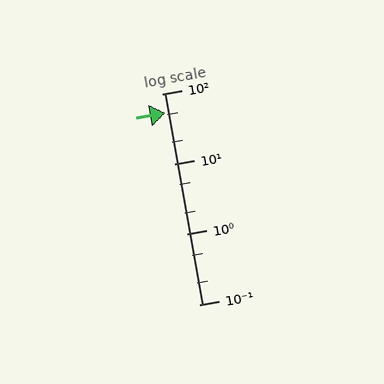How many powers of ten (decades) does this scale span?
The scale spans 3 decades, from 0.1 to 100.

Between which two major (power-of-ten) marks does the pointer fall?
The pointer is between 10 and 100.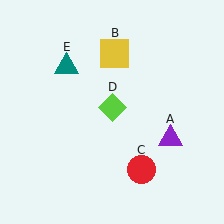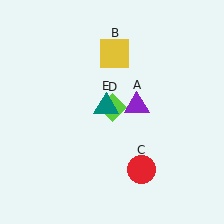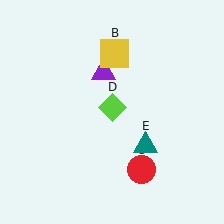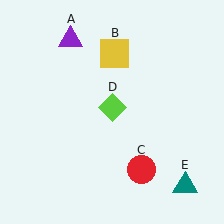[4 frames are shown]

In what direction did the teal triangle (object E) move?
The teal triangle (object E) moved down and to the right.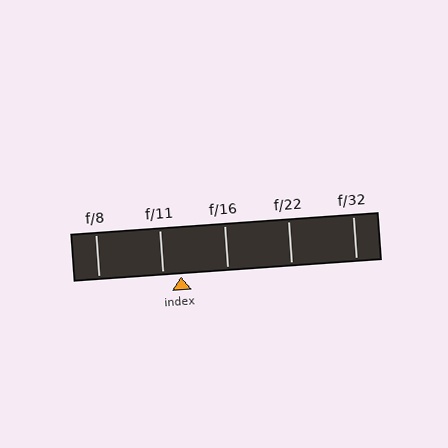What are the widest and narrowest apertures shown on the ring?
The widest aperture shown is f/8 and the narrowest is f/32.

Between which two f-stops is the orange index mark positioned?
The index mark is between f/11 and f/16.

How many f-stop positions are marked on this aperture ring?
There are 5 f-stop positions marked.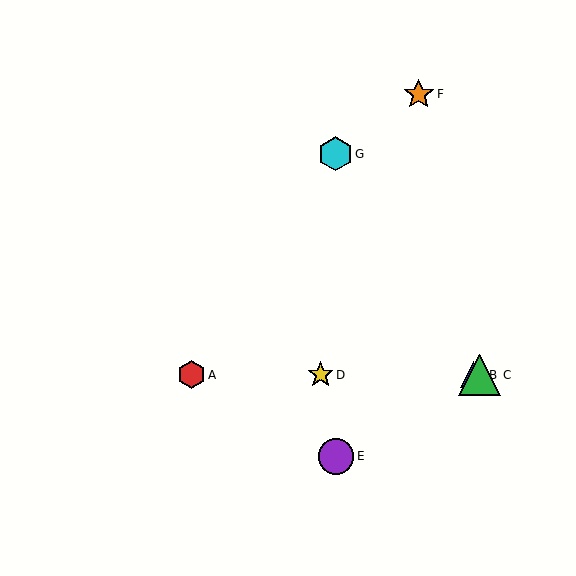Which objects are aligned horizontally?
Objects A, B, C, D are aligned horizontally.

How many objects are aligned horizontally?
4 objects (A, B, C, D) are aligned horizontally.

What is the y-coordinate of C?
Object C is at y≈375.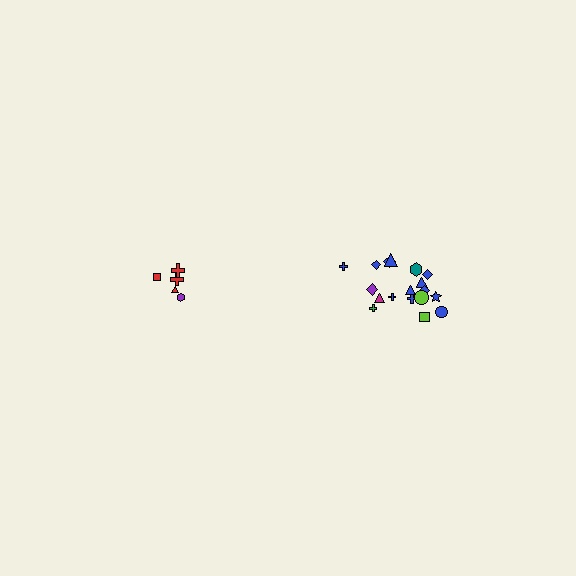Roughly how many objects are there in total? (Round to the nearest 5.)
Roughly 25 objects in total.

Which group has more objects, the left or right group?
The right group.